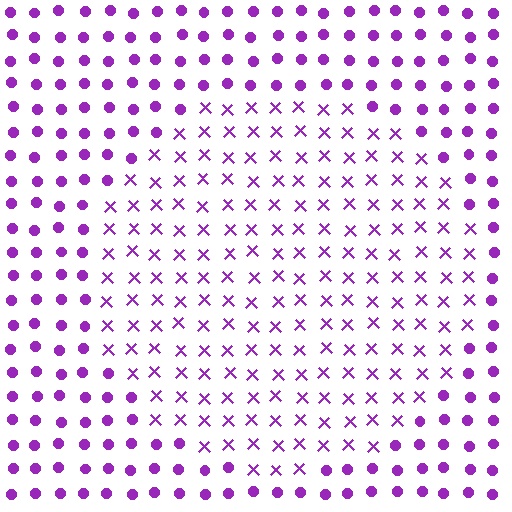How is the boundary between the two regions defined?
The boundary is defined by a change in element shape: X marks inside vs. circles outside. All elements share the same color and spacing.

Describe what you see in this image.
The image is filled with small purple elements arranged in a uniform grid. A circle-shaped region contains X marks, while the surrounding area contains circles. The boundary is defined purely by the change in element shape.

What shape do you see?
I see a circle.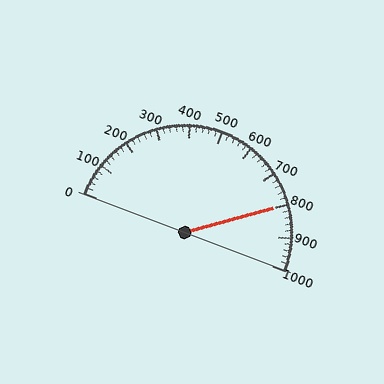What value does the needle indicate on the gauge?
The needle indicates approximately 800.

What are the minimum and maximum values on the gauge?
The gauge ranges from 0 to 1000.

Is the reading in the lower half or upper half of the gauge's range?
The reading is in the upper half of the range (0 to 1000).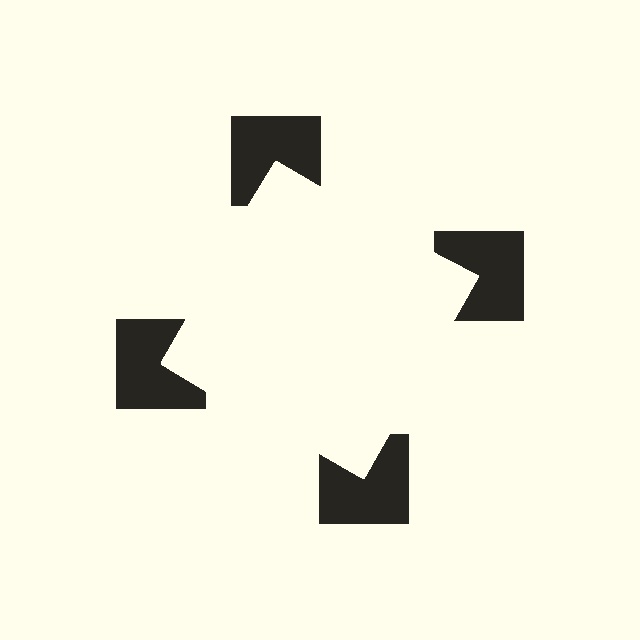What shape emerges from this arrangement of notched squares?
An illusory square — its edges are inferred from the aligned wedge cuts in the notched squares, not physically drawn.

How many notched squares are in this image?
There are 4 — one at each vertex of the illusory square.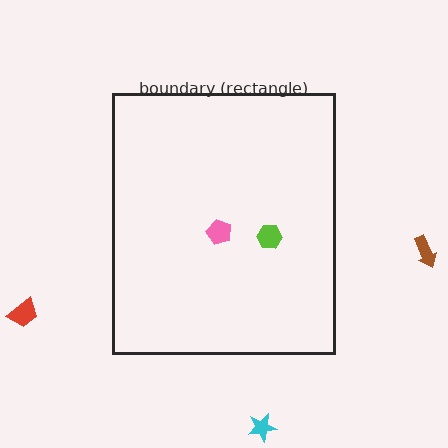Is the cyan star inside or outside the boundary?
Outside.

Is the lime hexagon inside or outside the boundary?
Inside.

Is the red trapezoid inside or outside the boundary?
Outside.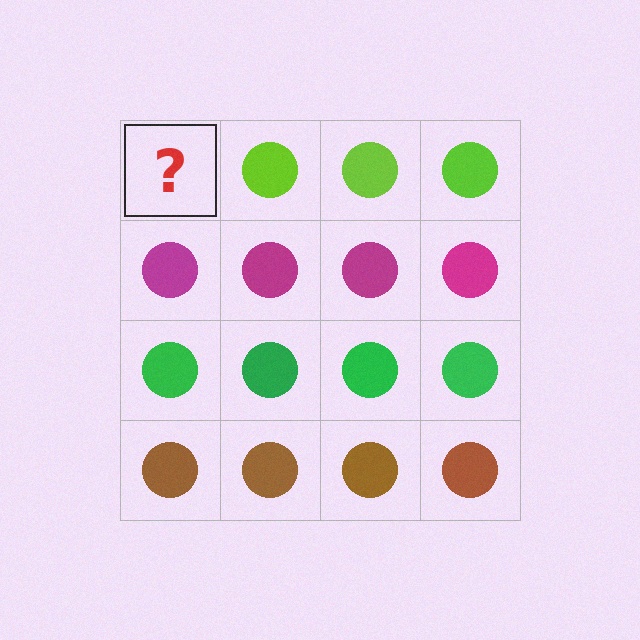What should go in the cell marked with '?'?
The missing cell should contain a lime circle.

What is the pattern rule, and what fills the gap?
The rule is that each row has a consistent color. The gap should be filled with a lime circle.